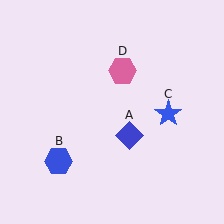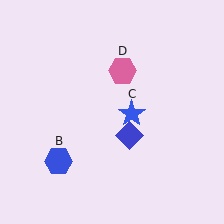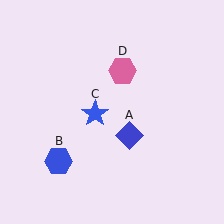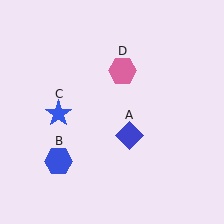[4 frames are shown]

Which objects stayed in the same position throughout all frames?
Blue diamond (object A) and blue hexagon (object B) and pink hexagon (object D) remained stationary.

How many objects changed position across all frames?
1 object changed position: blue star (object C).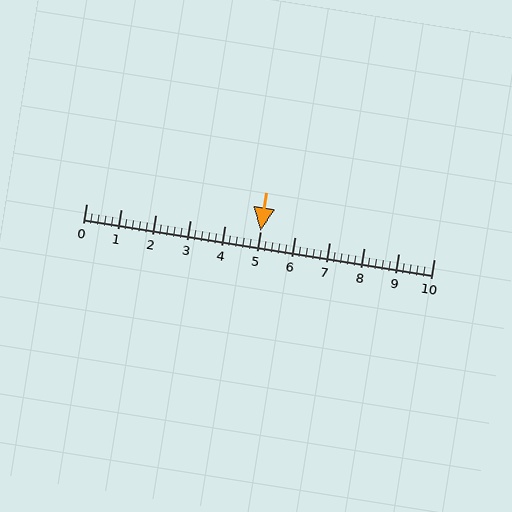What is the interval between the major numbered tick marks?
The major tick marks are spaced 1 units apart.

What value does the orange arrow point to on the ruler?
The orange arrow points to approximately 5.0.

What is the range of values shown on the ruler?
The ruler shows values from 0 to 10.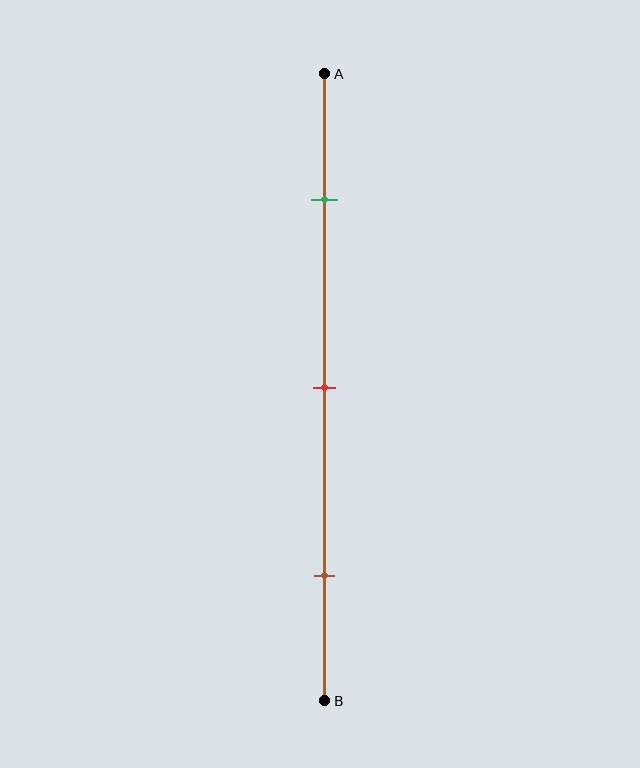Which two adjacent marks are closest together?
The green and red marks are the closest adjacent pair.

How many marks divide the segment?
There are 3 marks dividing the segment.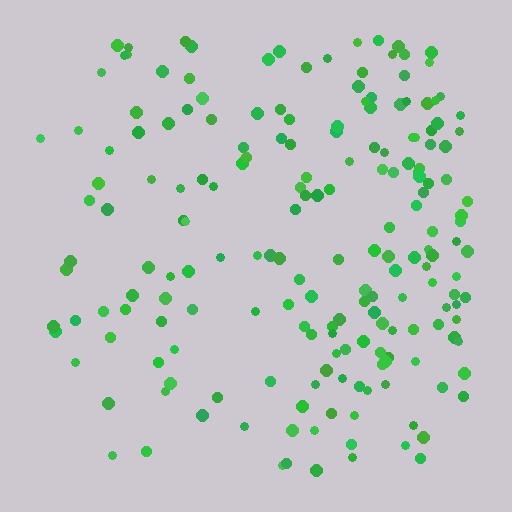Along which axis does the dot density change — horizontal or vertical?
Horizontal.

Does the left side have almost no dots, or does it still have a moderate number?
Still a moderate number, just noticeably fewer than the right.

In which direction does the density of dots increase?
From left to right, with the right side densest.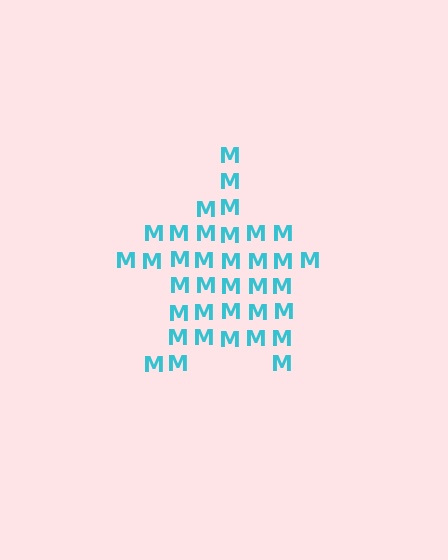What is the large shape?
The large shape is a star.